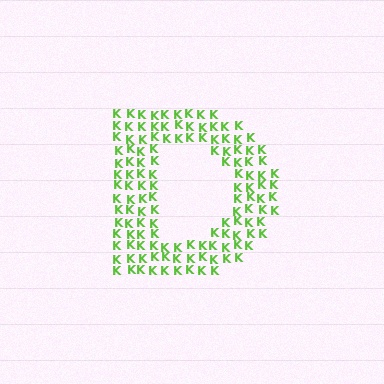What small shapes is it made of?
It is made of small letter K's.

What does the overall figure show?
The overall figure shows the letter D.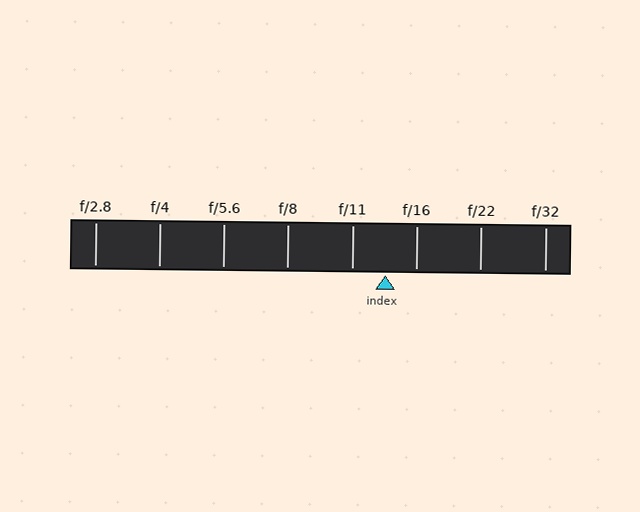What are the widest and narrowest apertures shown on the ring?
The widest aperture shown is f/2.8 and the narrowest is f/32.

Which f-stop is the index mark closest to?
The index mark is closest to f/16.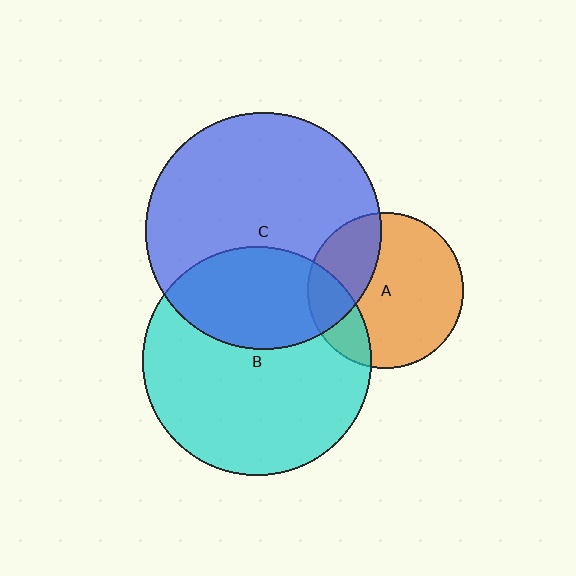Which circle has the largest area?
Circle C (blue).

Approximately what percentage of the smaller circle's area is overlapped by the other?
Approximately 35%.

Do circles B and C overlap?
Yes.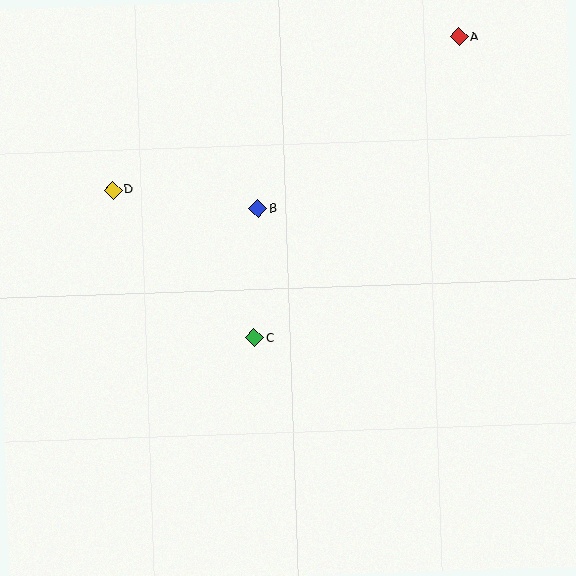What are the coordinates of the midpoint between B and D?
The midpoint between B and D is at (185, 199).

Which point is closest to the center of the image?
Point C at (255, 338) is closest to the center.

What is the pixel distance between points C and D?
The distance between C and D is 205 pixels.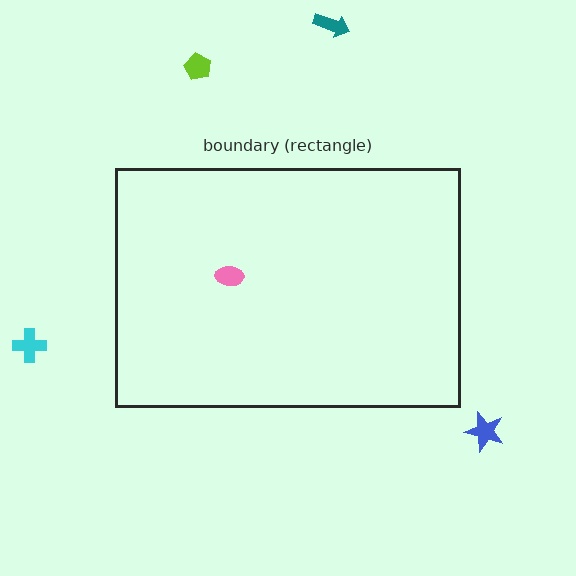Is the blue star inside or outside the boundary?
Outside.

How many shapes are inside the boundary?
1 inside, 4 outside.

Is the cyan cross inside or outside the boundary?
Outside.